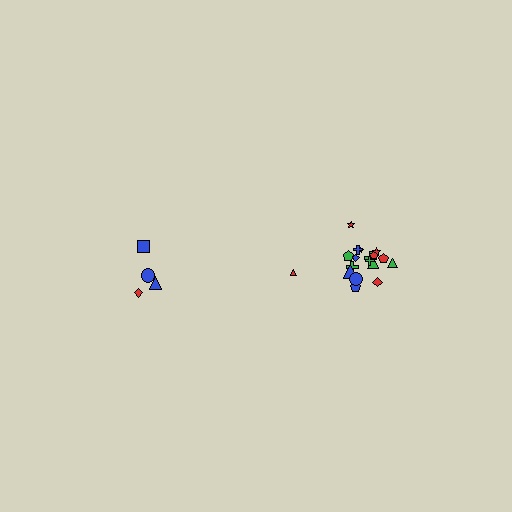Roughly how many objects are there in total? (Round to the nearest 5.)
Roughly 20 objects in total.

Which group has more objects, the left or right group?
The right group.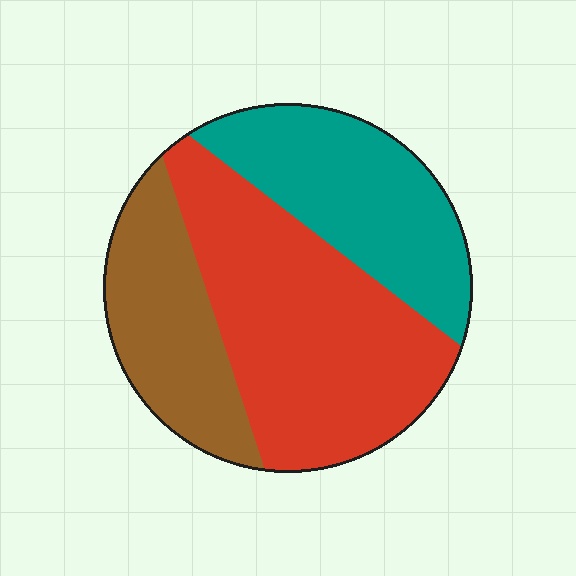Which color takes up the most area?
Red, at roughly 45%.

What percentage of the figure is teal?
Teal takes up about one third (1/3) of the figure.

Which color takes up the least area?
Brown, at roughly 25%.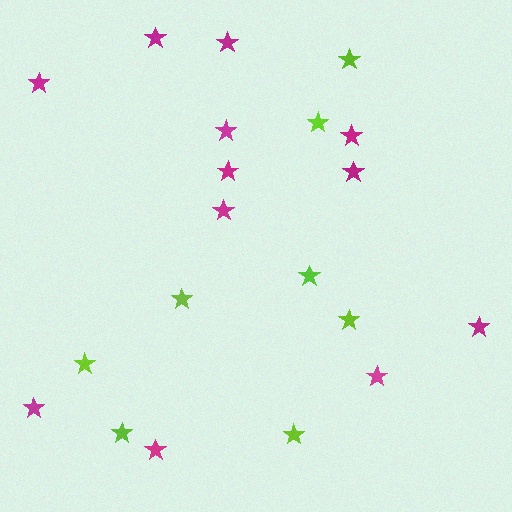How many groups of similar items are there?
There are 2 groups: one group of lime stars (8) and one group of magenta stars (12).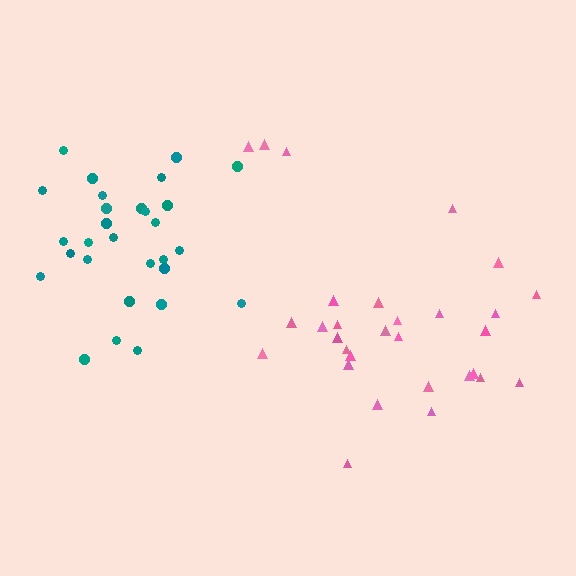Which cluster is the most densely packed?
Teal.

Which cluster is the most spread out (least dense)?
Pink.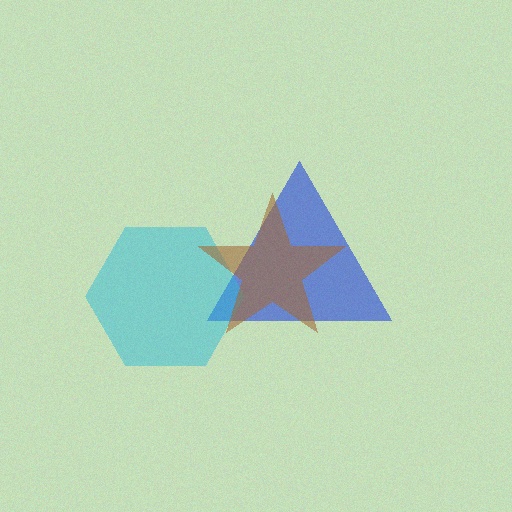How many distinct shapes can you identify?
There are 3 distinct shapes: a blue triangle, a cyan hexagon, a brown star.